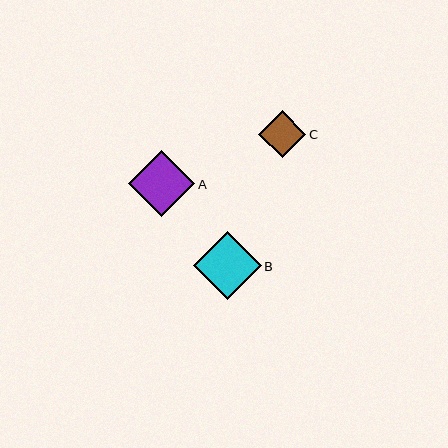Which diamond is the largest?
Diamond B is the largest with a size of approximately 67 pixels.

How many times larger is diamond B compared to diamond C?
Diamond B is approximately 1.4 times the size of diamond C.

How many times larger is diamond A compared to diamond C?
Diamond A is approximately 1.4 times the size of diamond C.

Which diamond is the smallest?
Diamond C is the smallest with a size of approximately 47 pixels.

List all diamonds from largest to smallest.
From largest to smallest: B, A, C.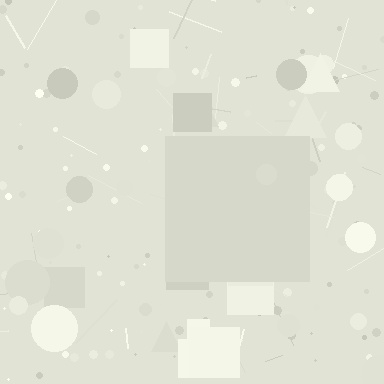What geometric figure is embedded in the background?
A square is embedded in the background.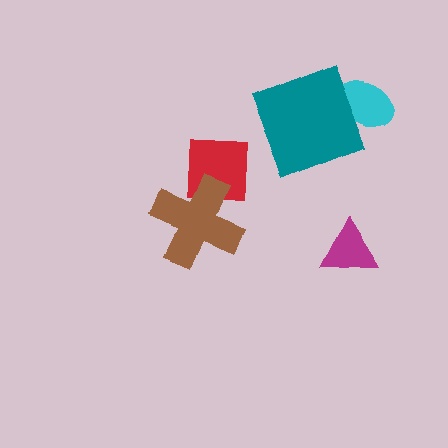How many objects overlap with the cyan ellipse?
1 object overlaps with the cyan ellipse.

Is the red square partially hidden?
Yes, it is partially covered by another shape.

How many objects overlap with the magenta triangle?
0 objects overlap with the magenta triangle.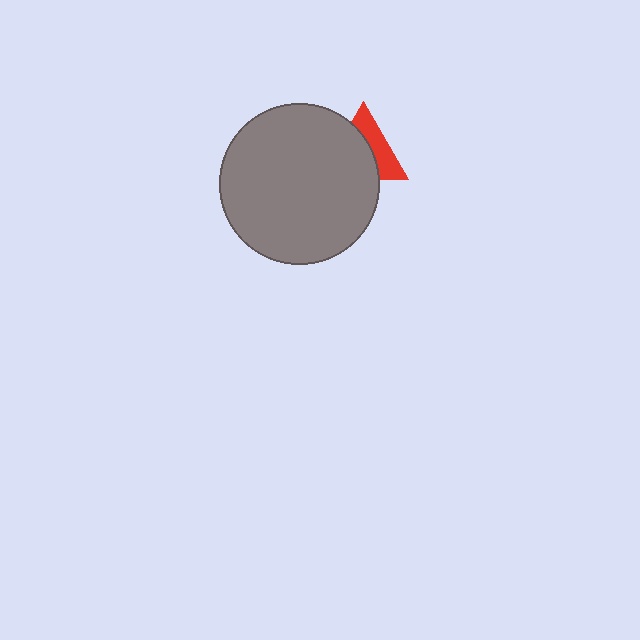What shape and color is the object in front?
The object in front is a gray circle.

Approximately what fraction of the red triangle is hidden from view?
Roughly 58% of the red triangle is hidden behind the gray circle.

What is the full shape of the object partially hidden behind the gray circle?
The partially hidden object is a red triangle.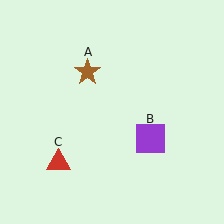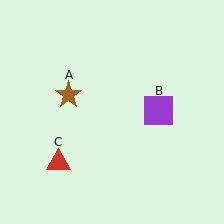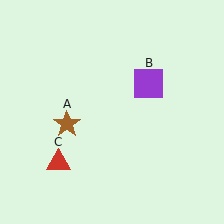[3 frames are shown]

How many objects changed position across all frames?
2 objects changed position: brown star (object A), purple square (object B).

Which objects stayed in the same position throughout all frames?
Red triangle (object C) remained stationary.